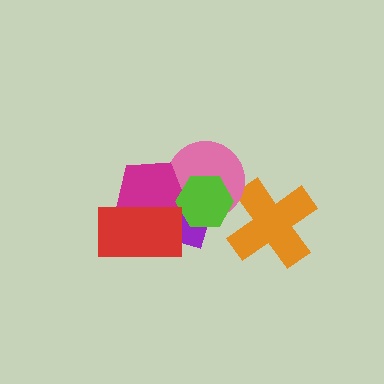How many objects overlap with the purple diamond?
4 objects overlap with the purple diamond.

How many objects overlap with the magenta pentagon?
4 objects overlap with the magenta pentagon.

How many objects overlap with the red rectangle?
2 objects overlap with the red rectangle.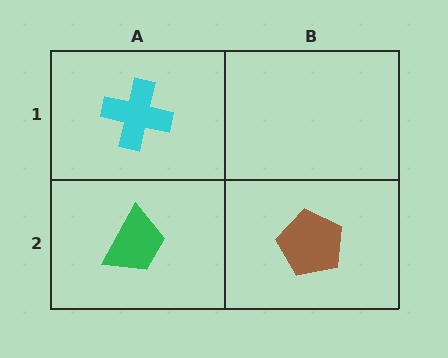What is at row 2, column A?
A green trapezoid.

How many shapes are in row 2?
2 shapes.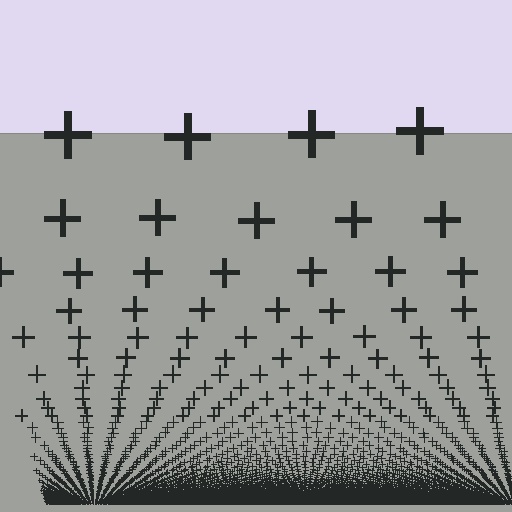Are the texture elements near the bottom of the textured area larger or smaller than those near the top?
Smaller. The gradient is inverted — elements near the bottom are smaller and denser.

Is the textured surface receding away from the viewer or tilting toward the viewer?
The surface appears to tilt toward the viewer. Texture elements get larger and sparser toward the top.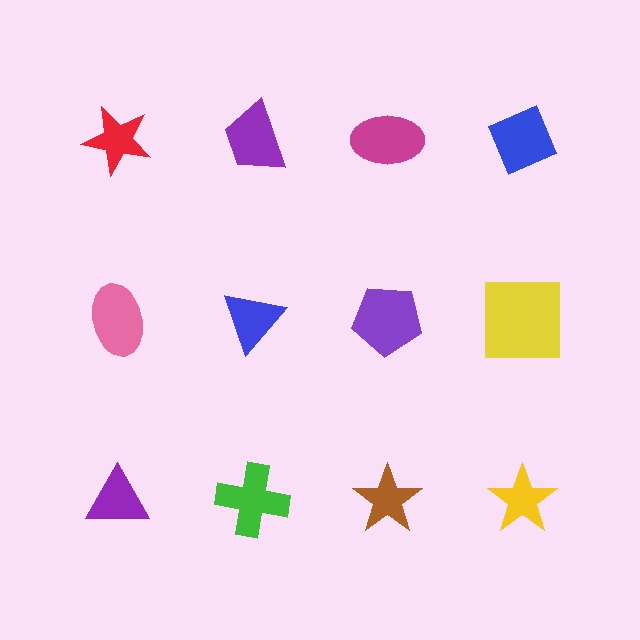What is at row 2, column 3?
A purple pentagon.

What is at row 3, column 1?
A purple triangle.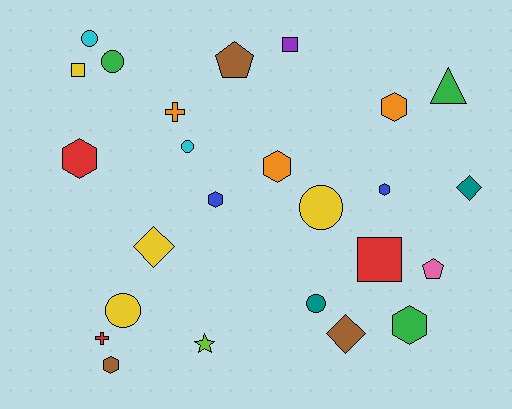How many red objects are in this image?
There are 3 red objects.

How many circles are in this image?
There are 6 circles.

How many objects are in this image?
There are 25 objects.